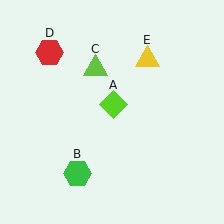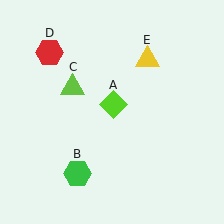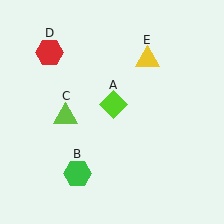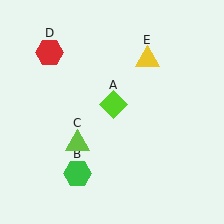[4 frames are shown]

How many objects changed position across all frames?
1 object changed position: lime triangle (object C).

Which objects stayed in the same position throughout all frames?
Lime diamond (object A) and green hexagon (object B) and red hexagon (object D) and yellow triangle (object E) remained stationary.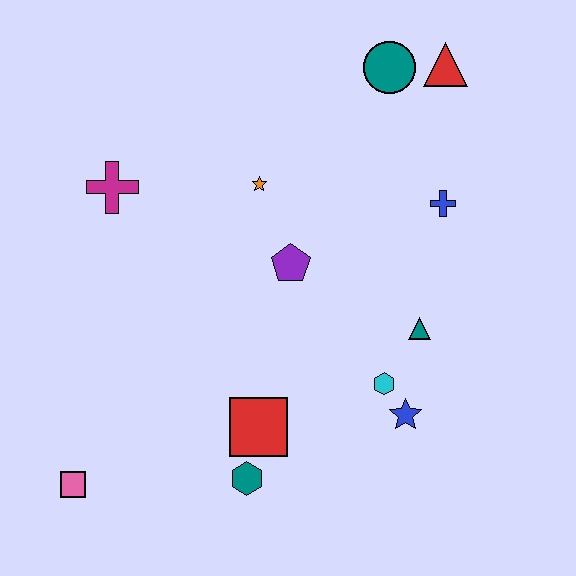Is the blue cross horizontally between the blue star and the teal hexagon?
No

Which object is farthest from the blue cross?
The pink square is farthest from the blue cross.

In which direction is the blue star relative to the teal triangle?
The blue star is below the teal triangle.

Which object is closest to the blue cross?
The teal triangle is closest to the blue cross.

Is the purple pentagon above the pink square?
Yes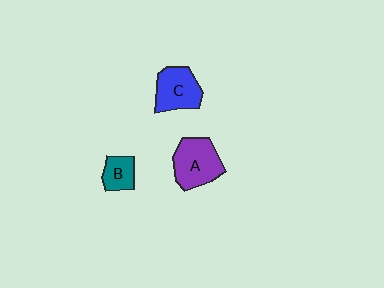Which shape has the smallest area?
Shape B (teal).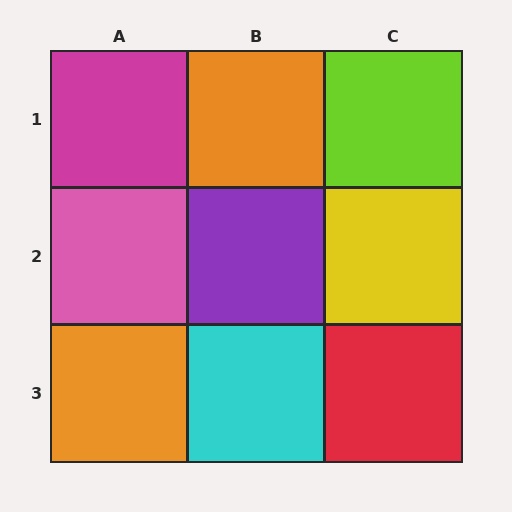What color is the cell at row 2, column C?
Yellow.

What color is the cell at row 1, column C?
Lime.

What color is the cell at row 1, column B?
Orange.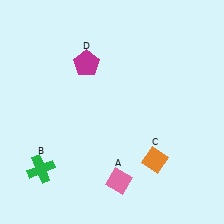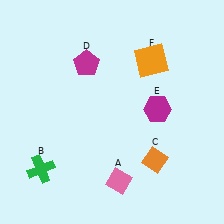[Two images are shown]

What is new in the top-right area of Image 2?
An orange square (F) was added in the top-right area of Image 2.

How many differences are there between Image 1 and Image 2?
There are 2 differences between the two images.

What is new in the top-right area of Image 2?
A magenta hexagon (E) was added in the top-right area of Image 2.